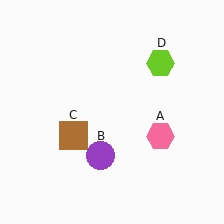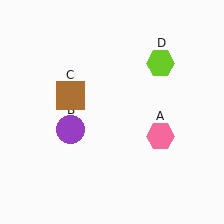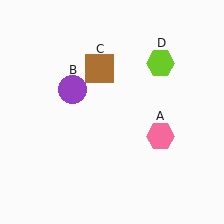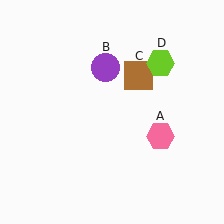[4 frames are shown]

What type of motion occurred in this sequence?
The purple circle (object B), brown square (object C) rotated clockwise around the center of the scene.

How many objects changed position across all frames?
2 objects changed position: purple circle (object B), brown square (object C).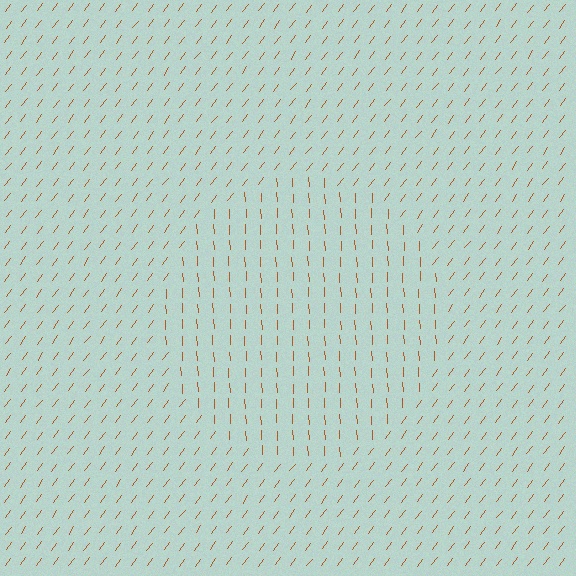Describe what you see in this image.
The image is filled with small brown line segments. A circle region in the image has lines oriented differently from the surrounding lines, creating a visible texture boundary.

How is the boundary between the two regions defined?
The boundary is defined purely by a change in line orientation (approximately 39 degrees difference). All lines are the same color and thickness.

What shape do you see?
I see a circle.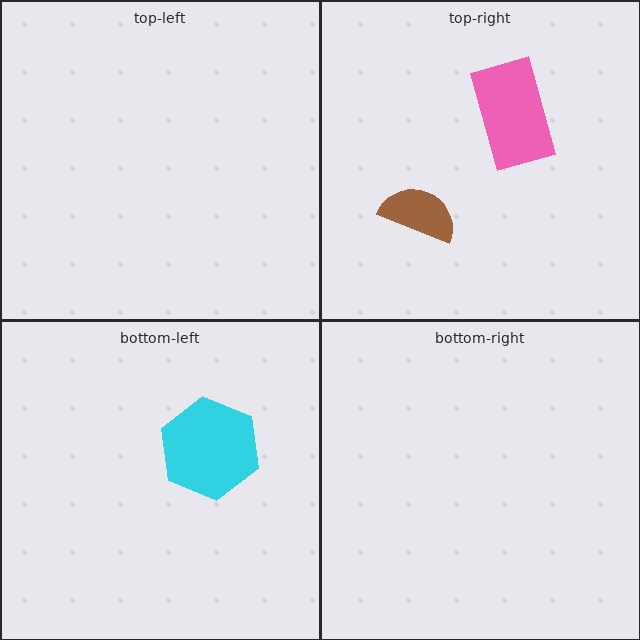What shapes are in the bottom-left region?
The cyan hexagon.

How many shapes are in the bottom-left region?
1.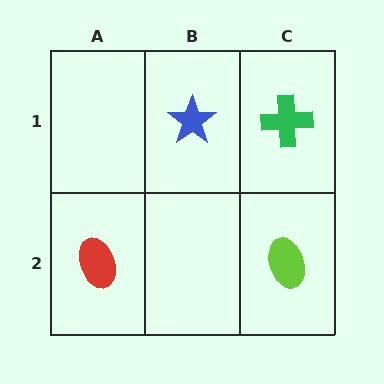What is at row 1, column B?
A blue star.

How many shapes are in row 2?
2 shapes.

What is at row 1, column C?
A green cross.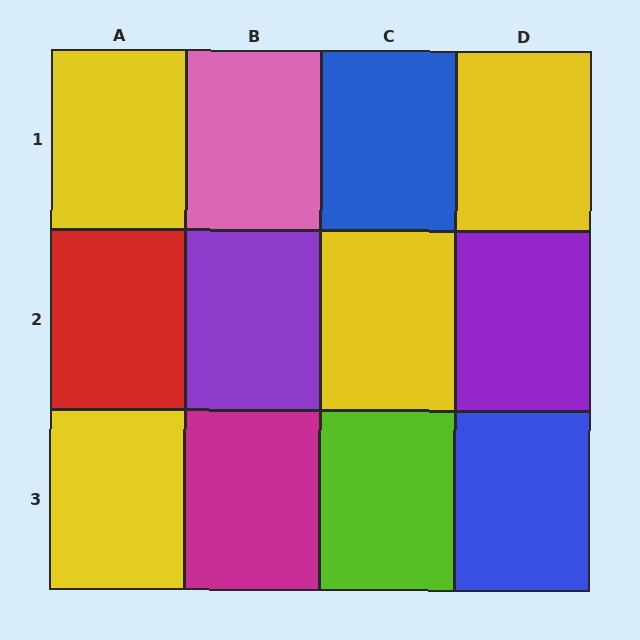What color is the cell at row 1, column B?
Pink.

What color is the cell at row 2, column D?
Purple.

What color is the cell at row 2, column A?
Red.